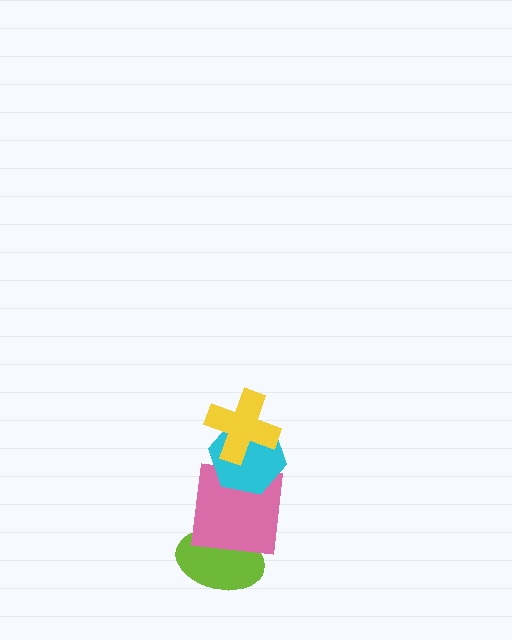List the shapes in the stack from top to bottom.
From top to bottom: the yellow cross, the cyan hexagon, the pink square, the lime ellipse.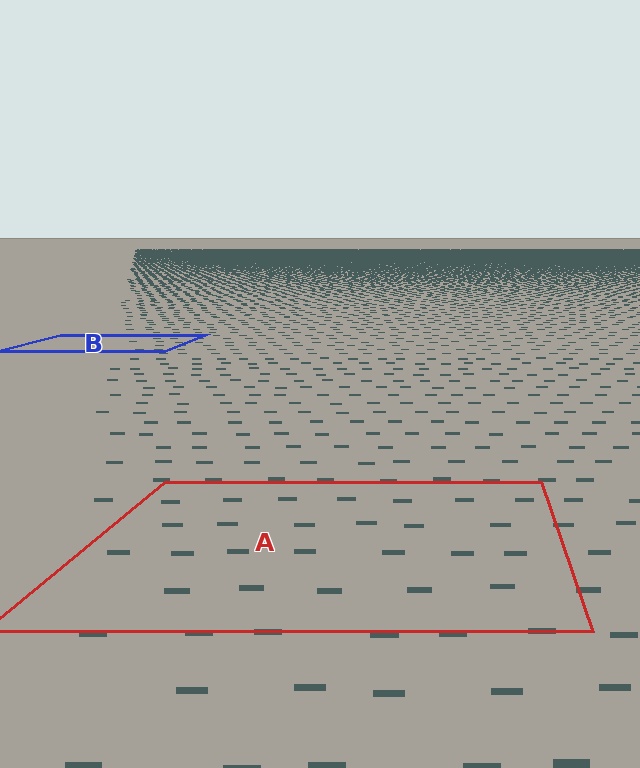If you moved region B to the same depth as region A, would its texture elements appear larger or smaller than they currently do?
They would appear larger. At a closer depth, the same texture elements are projected at a bigger on-screen size.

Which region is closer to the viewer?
Region A is closer. The texture elements there are larger and more spread out.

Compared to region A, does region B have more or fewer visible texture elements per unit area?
Region B has more texture elements per unit area — they are packed more densely because it is farther away.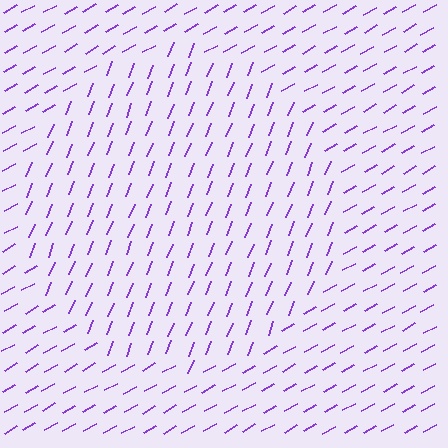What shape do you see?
I see a circle.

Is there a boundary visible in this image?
Yes, there is a texture boundary formed by a change in line orientation.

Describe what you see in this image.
The image is filled with small purple line segments. A circle region in the image has lines oriented differently from the surrounding lines, creating a visible texture boundary.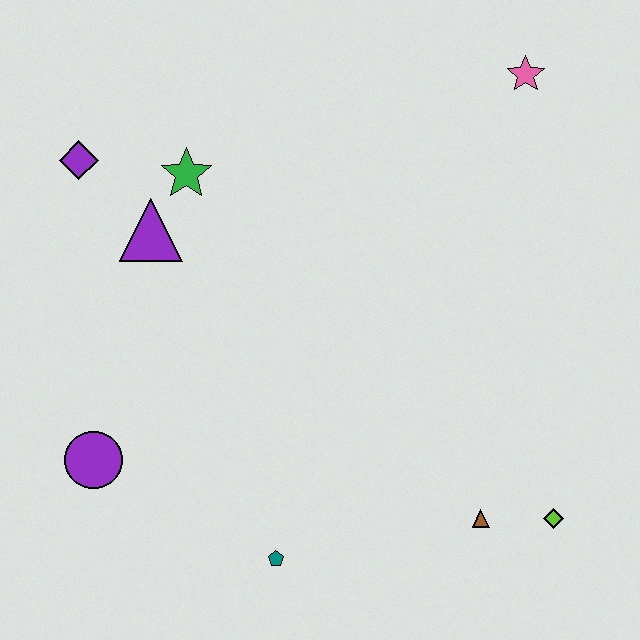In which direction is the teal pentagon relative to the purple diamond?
The teal pentagon is below the purple diamond.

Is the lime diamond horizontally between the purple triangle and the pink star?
No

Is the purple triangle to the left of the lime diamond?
Yes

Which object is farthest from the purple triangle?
The lime diamond is farthest from the purple triangle.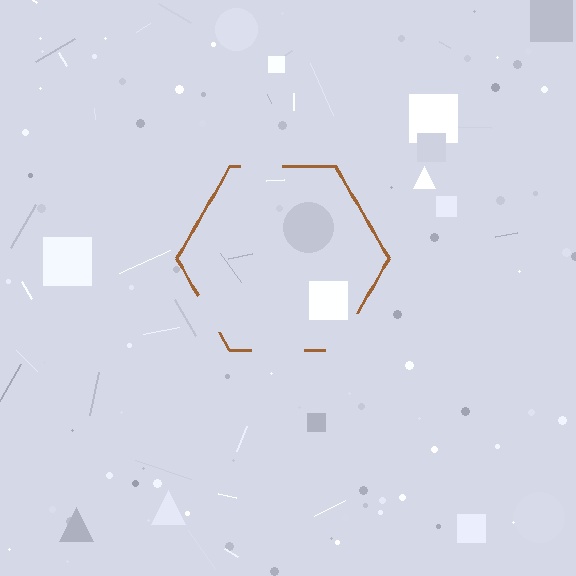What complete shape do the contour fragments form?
The contour fragments form a hexagon.